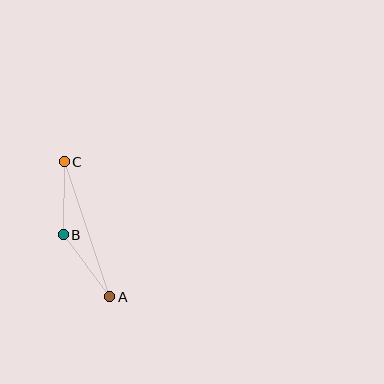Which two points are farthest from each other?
Points A and C are farthest from each other.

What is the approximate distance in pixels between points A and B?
The distance between A and B is approximately 77 pixels.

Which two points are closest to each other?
Points B and C are closest to each other.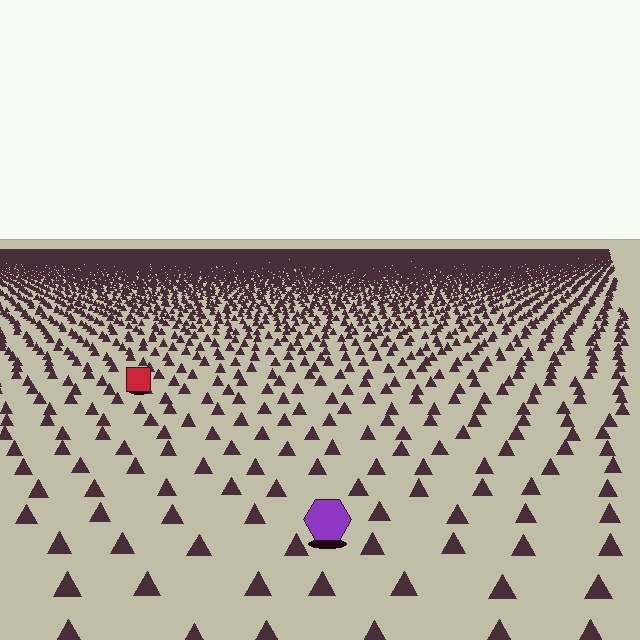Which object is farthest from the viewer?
The red square is farthest from the viewer. It appears smaller and the ground texture around it is denser.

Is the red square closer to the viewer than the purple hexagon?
No. The purple hexagon is closer — you can tell from the texture gradient: the ground texture is coarser near it.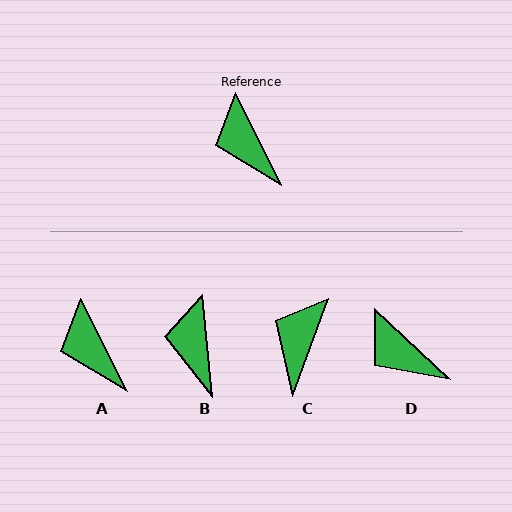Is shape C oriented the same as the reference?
No, it is off by about 46 degrees.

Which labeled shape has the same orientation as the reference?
A.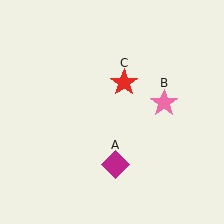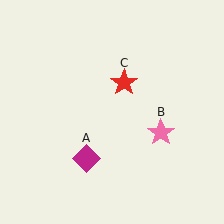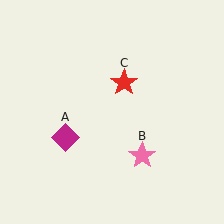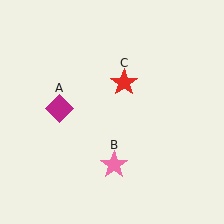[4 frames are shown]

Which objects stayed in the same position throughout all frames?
Red star (object C) remained stationary.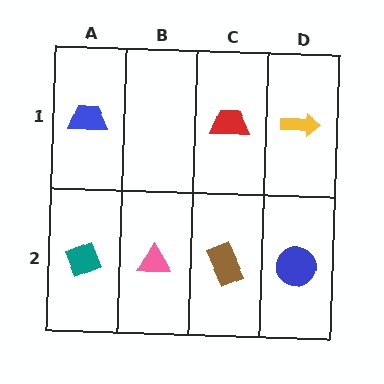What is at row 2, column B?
A pink triangle.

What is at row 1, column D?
A yellow arrow.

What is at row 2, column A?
A teal diamond.